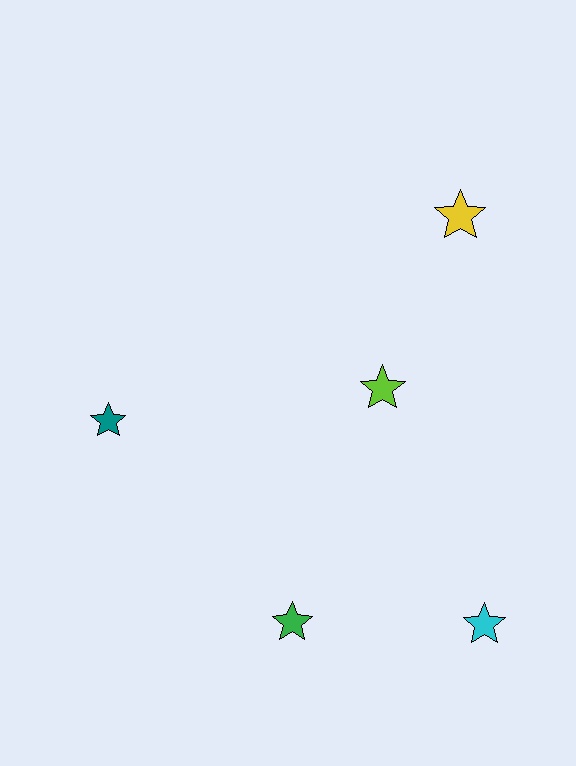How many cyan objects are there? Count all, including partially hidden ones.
There is 1 cyan object.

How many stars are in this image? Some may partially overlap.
There are 5 stars.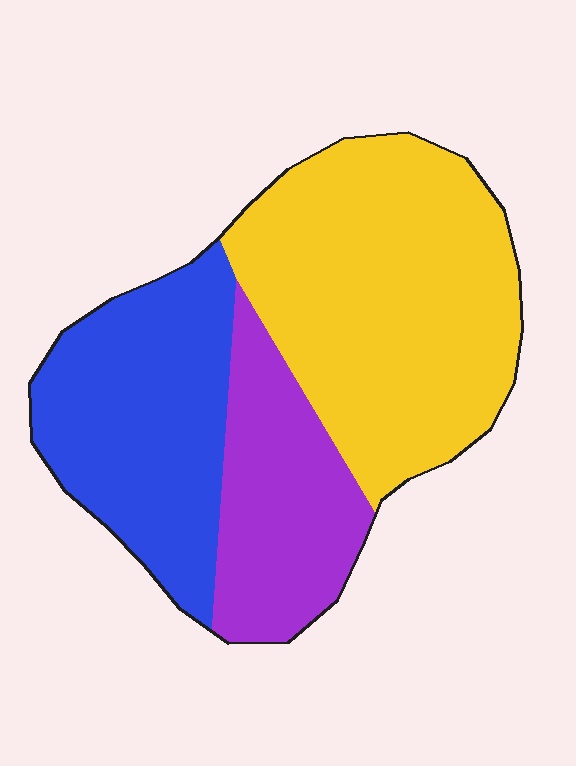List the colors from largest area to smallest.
From largest to smallest: yellow, blue, purple.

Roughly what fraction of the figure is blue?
Blue takes up between a sixth and a third of the figure.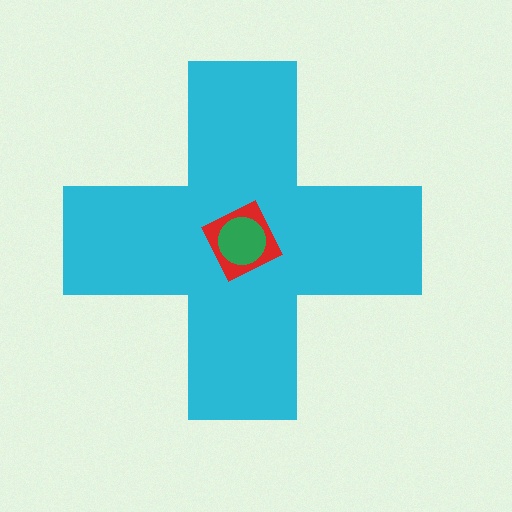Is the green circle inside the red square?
Yes.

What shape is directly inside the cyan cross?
The red square.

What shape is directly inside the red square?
The green circle.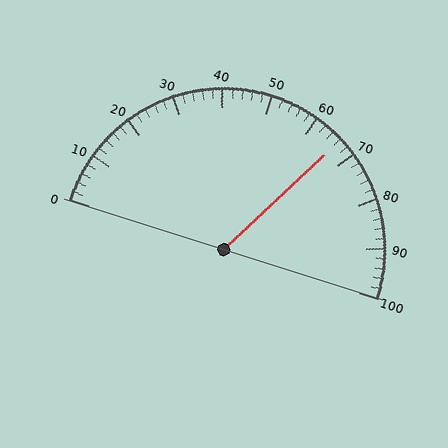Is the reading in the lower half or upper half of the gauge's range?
The reading is in the upper half of the range (0 to 100).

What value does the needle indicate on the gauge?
The needle indicates approximately 66.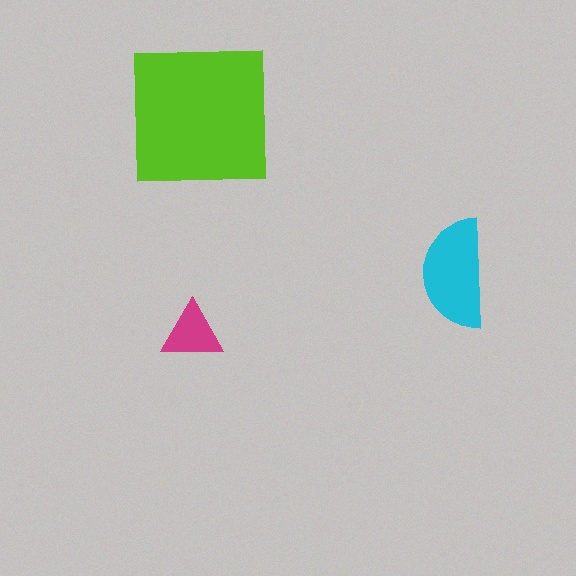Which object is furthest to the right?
The cyan semicircle is rightmost.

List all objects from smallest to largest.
The magenta triangle, the cyan semicircle, the lime square.